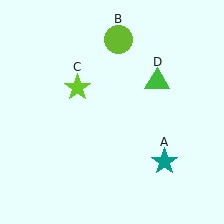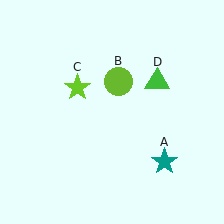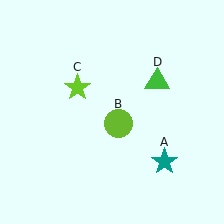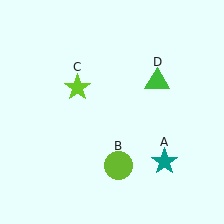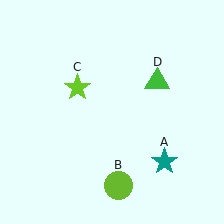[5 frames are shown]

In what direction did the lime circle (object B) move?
The lime circle (object B) moved down.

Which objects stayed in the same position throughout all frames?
Teal star (object A) and lime star (object C) and green triangle (object D) remained stationary.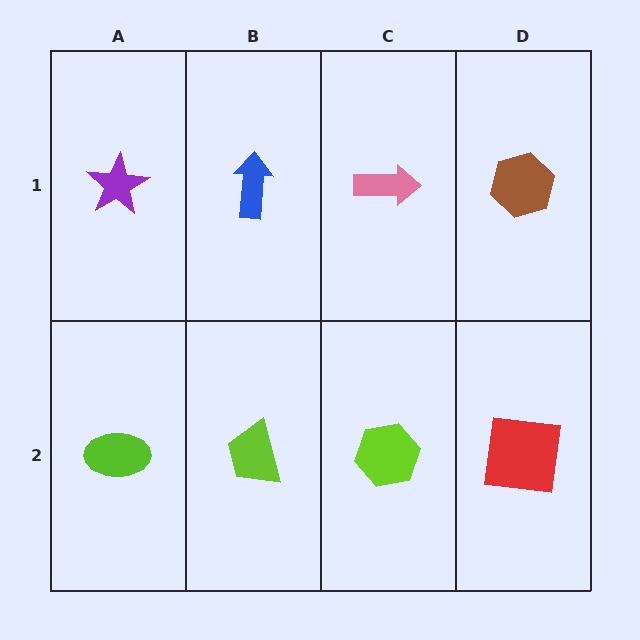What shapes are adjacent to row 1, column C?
A lime hexagon (row 2, column C), a blue arrow (row 1, column B), a brown hexagon (row 1, column D).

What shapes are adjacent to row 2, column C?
A pink arrow (row 1, column C), a lime trapezoid (row 2, column B), a red square (row 2, column D).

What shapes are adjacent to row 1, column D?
A red square (row 2, column D), a pink arrow (row 1, column C).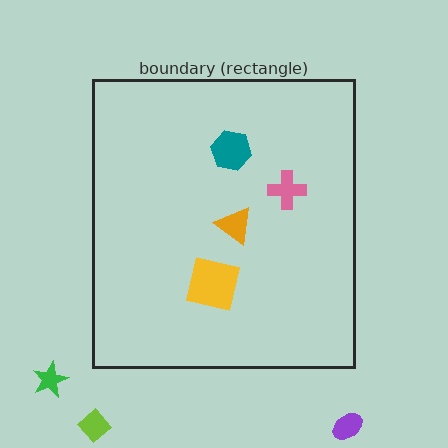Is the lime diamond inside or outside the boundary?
Outside.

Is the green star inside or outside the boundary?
Outside.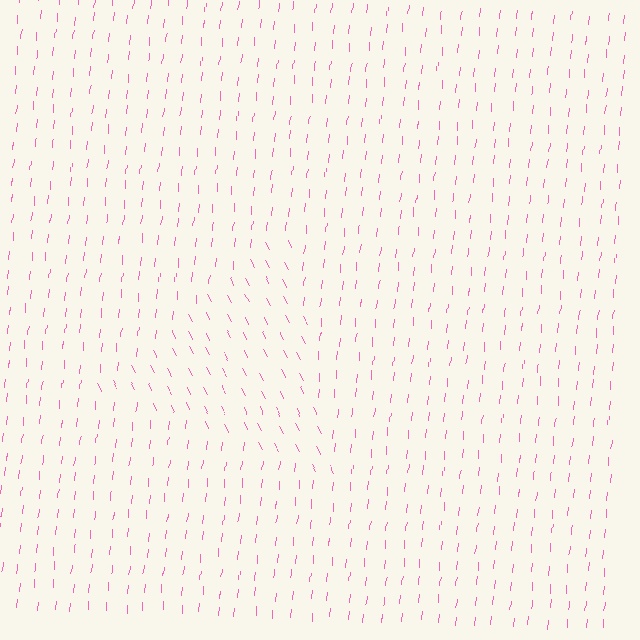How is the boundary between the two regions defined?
The boundary is defined purely by a change in line orientation (approximately 32 degrees difference). All lines are the same color and thickness.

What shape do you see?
I see a triangle.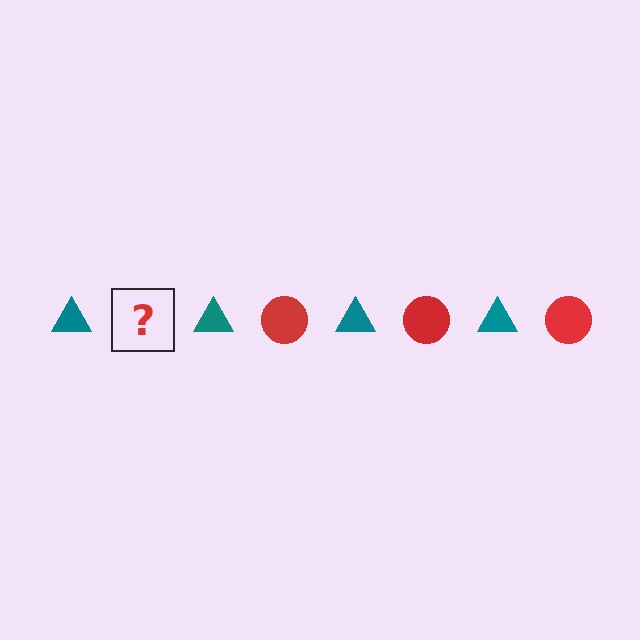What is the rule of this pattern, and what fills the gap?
The rule is that the pattern alternates between teal triangle and red circle. The gap should be filled with a red circle.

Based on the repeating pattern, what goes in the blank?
The blank should be a red circle.